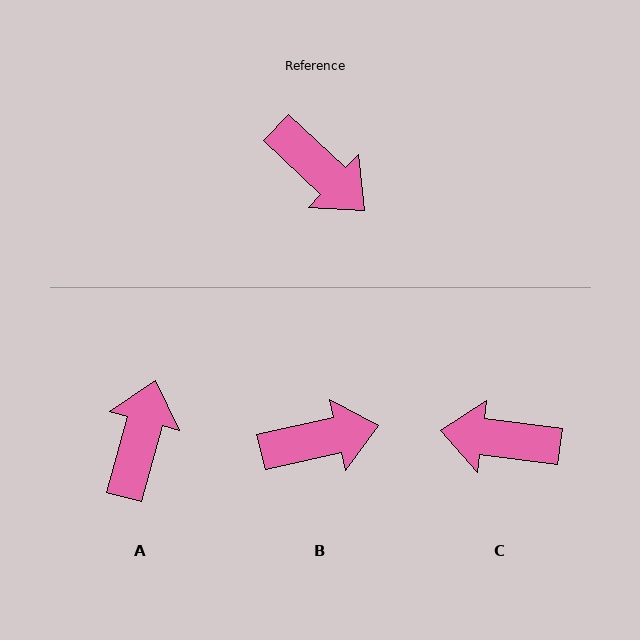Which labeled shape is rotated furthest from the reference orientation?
C, about 144 degrees away.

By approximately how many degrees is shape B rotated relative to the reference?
Approximately 56 degrees counter-clockwise.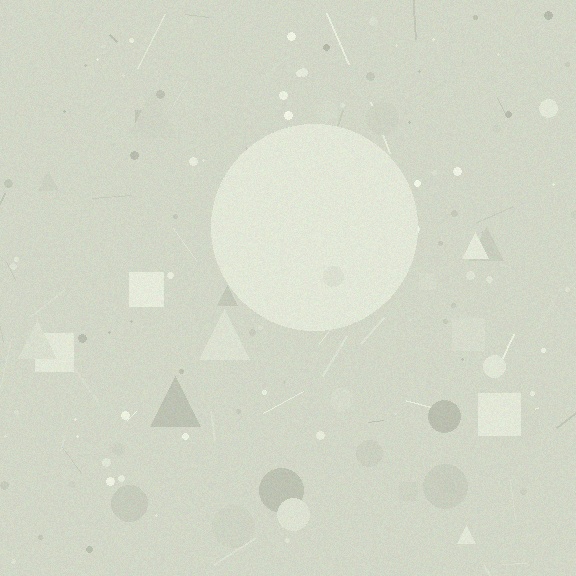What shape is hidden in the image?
A circle is hidden in the image.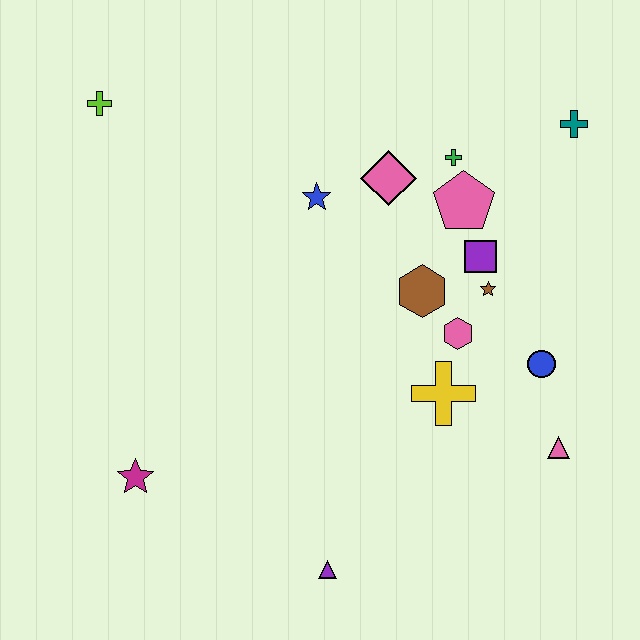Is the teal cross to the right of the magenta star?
Yes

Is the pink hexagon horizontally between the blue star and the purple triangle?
No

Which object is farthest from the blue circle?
The lime cross is farthest from the blue circle.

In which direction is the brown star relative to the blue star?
The brown star is to the right of the blue star.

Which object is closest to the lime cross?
The blue star is closest to the lime cross.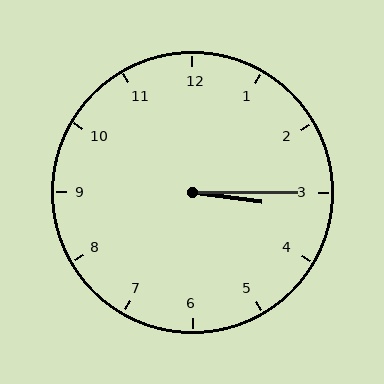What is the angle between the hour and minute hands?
Approximately 8 degrees.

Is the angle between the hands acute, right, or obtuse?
It is acute.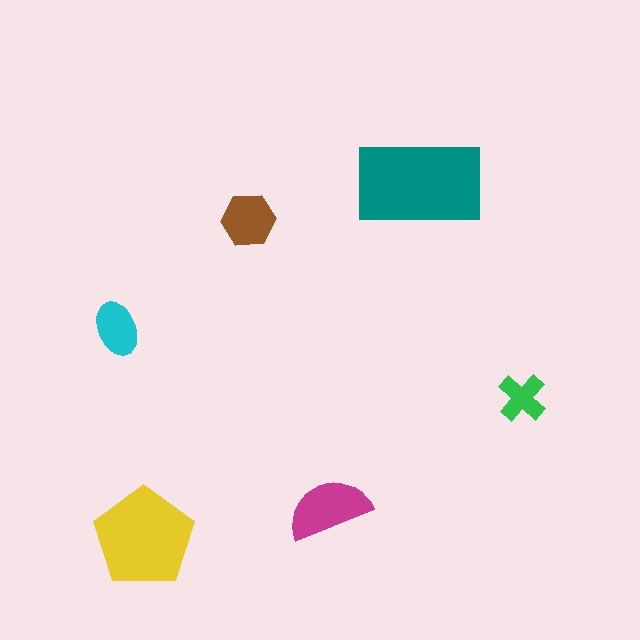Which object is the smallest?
The green cross.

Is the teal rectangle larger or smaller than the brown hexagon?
Larger.